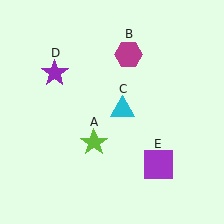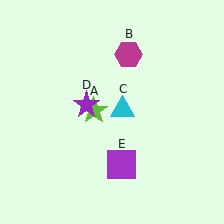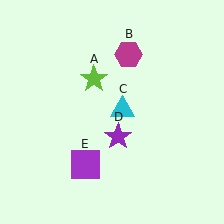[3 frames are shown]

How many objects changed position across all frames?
3 objects changed position: lime star (object A), purple star (object D), purple square (object E).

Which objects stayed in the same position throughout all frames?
Magenta hexagon (object B) and cyan triangle (object C) remained stationary.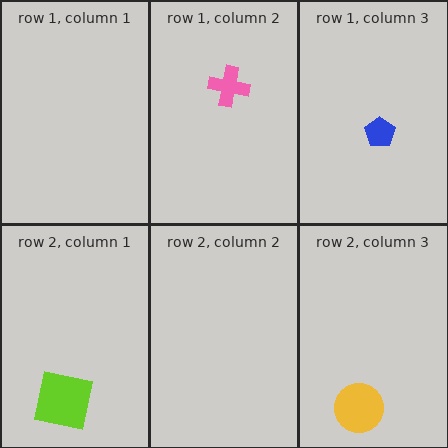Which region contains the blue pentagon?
The row 1, column 3 region.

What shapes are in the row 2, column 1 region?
The lime square.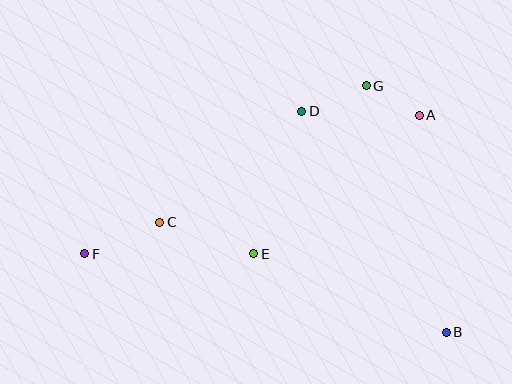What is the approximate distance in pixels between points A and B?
The distance between A and B is approximately 219 pixels.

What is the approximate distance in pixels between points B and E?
The distance between B and E is approximately 208 pixels.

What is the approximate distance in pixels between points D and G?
The distance between D and G is approximately 70 pixels.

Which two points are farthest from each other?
Points B and F are farthest from each other.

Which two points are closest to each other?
Points A and G are closest to each other.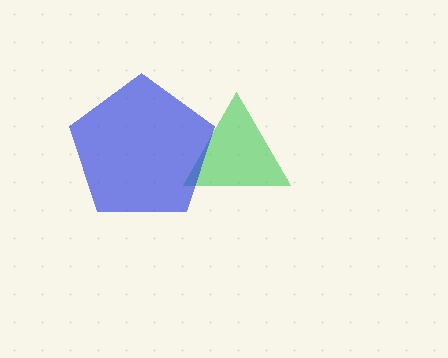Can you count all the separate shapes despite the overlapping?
Yes, there are 2 separate shapes.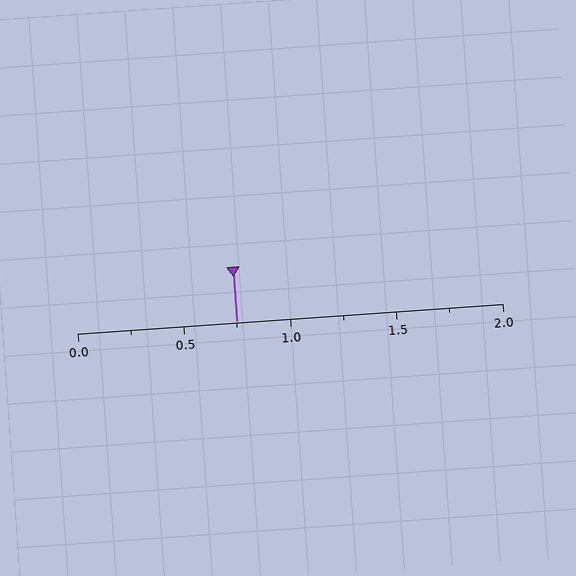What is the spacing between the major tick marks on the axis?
The major ticks are spaced 0.5 apart.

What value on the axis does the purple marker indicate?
The marker indicates approximately 0.75.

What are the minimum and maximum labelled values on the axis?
The axis runs from 0.0 to 2.0.